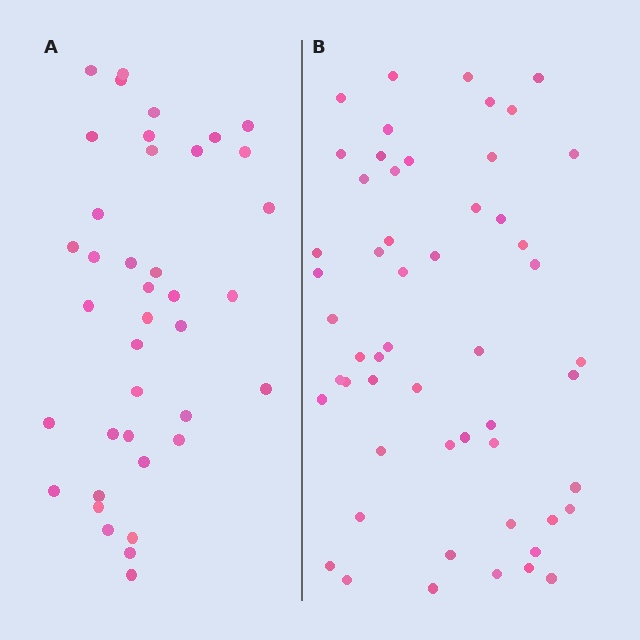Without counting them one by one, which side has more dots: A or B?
Region B (the right region) has more dots.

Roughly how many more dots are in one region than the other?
Region B has approximately 15 more dots than region A.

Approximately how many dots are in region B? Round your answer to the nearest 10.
About 50 dots. (The exact count is 54, which rounds to 50.)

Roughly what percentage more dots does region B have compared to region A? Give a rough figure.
About 40% more.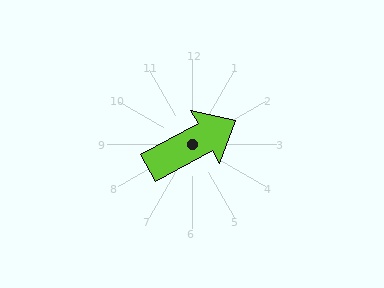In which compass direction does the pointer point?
Northeast.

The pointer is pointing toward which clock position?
Roughly 2 o'clock.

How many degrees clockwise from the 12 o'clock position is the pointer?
Approximately 61 degrees.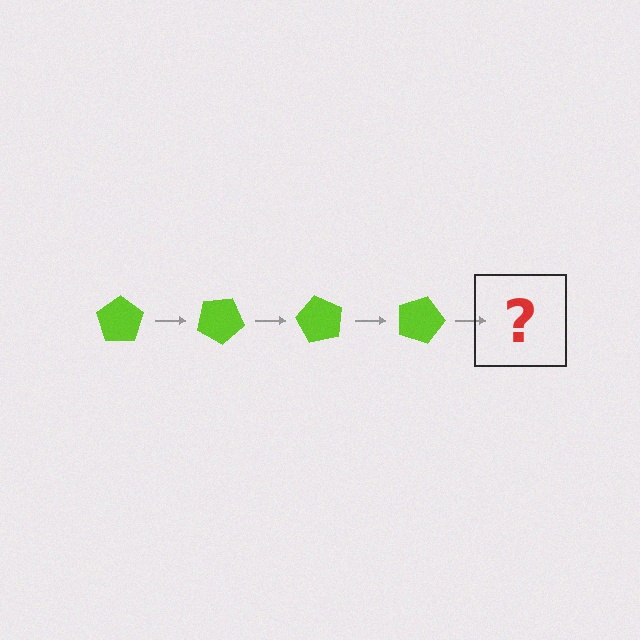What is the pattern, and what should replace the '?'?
The pattern is that the pentagon rotates 30 degrees each step. The '?' should be a lime pentagon rotated 120 degrees.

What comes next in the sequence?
The next element should be a lime pentagon rotated 120 degrees.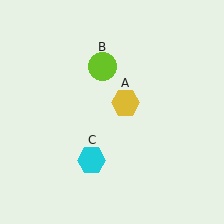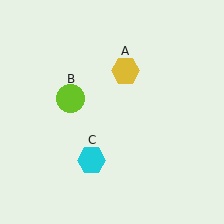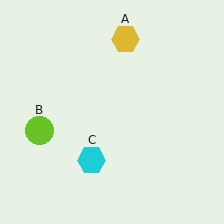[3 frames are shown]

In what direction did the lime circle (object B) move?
The lime circle (object B) moved down and to the left.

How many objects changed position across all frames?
2 objects changed position: yellow hexagon (object A), lime circle (object B).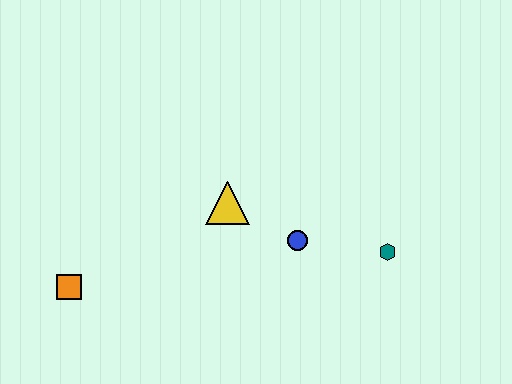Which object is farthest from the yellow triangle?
The orange square is farthest from the yellow triangle.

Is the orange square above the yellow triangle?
No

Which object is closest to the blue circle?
The yellow triangle is closest to the blue circle.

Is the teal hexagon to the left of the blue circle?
No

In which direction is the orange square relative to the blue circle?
The orange square is to the left of the blue circle.